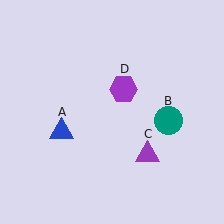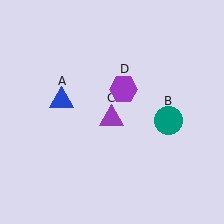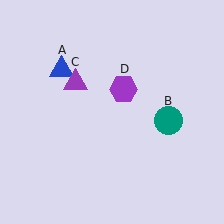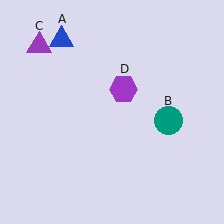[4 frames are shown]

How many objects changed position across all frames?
2 objects changed position: blue triangle (object A), purple triangle (object C).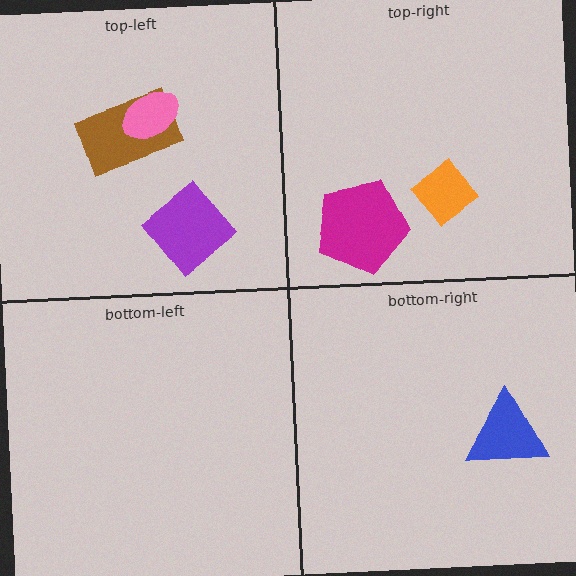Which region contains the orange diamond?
The top-right region.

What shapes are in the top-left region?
The brown rectangle, the pink ellipse, the purple diamond.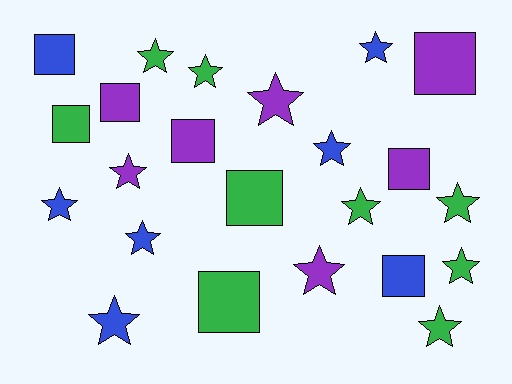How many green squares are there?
There are 3 green squares.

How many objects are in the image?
There are 23 objects.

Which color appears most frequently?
Green, with 9 objects.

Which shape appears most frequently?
Star, with 14 objects.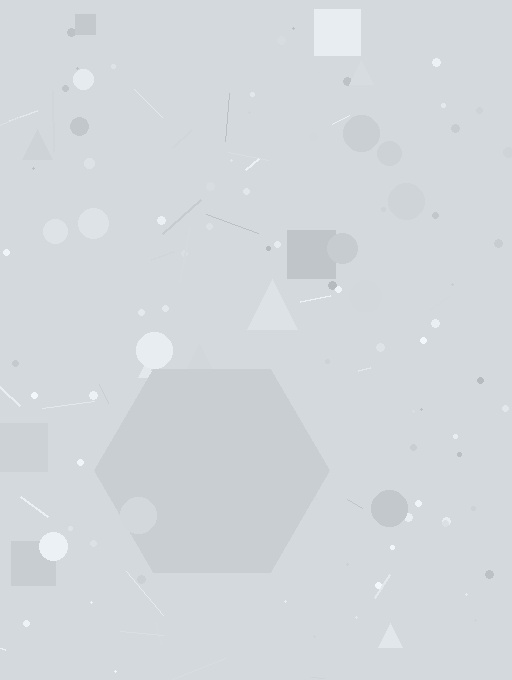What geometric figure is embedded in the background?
A hexagon is embedded in the background.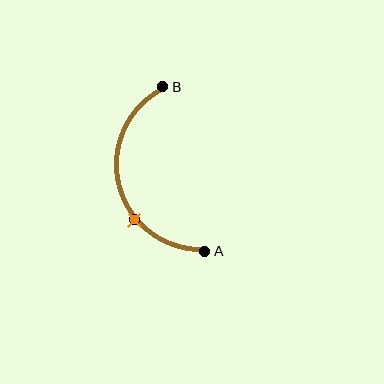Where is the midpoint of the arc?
The arc midpoint is the point on the curve farthest from the straight line joining A and B. It sits to the left of that line.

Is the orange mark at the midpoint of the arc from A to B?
No. The orange mark lies on the arc but is closer to endpoint A. The arc midpoint would be at the point on the curve equidistant along the arc from both A and B.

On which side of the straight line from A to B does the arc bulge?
The arc bulges to the left of the straight line connecting A and B.